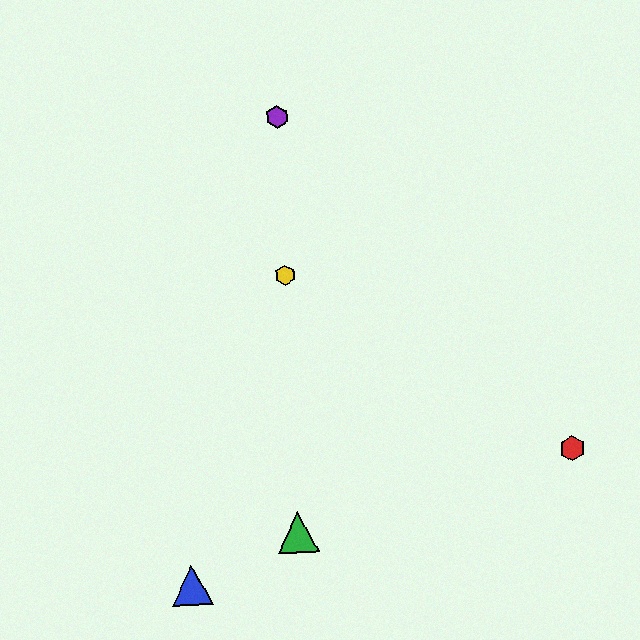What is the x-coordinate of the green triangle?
The green triangle is at x≈298.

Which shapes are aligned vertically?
The green triangle, the yellow hexagon, the purple hexagon are aligned vertically.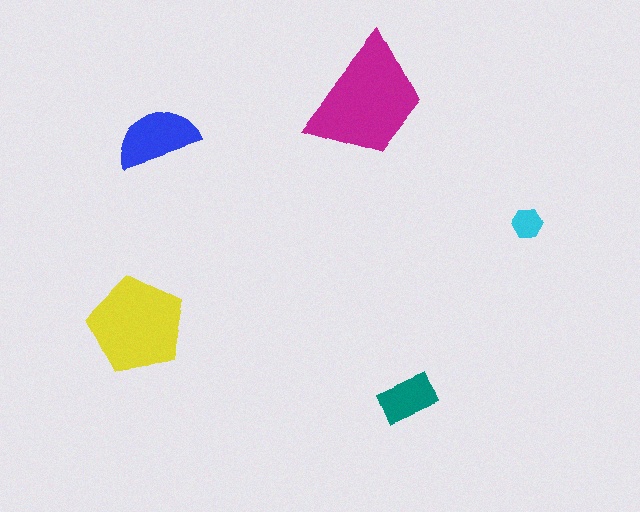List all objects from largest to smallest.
The magenta trapezoid, the yellow pentagon, the blue semicircle, the teal rectangle, the cyan hexagon.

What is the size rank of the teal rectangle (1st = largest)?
4th.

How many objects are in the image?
There are 5 objects in the image.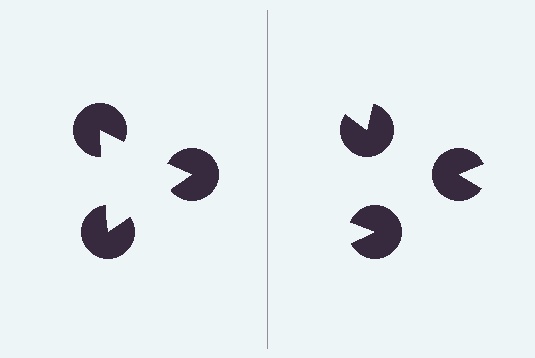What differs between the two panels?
The pac-man discs are positioned identically on both sides; only the wedge orientations differ. On the left they align to a triangle; on the right they are misaligned.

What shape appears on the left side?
An illusory triangle.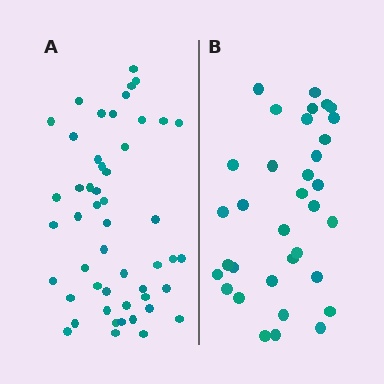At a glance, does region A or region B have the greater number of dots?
Region A (the left region) has more dots.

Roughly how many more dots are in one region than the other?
Region A has approximately 15 more dots than region B.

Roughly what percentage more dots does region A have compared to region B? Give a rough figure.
About 45% more.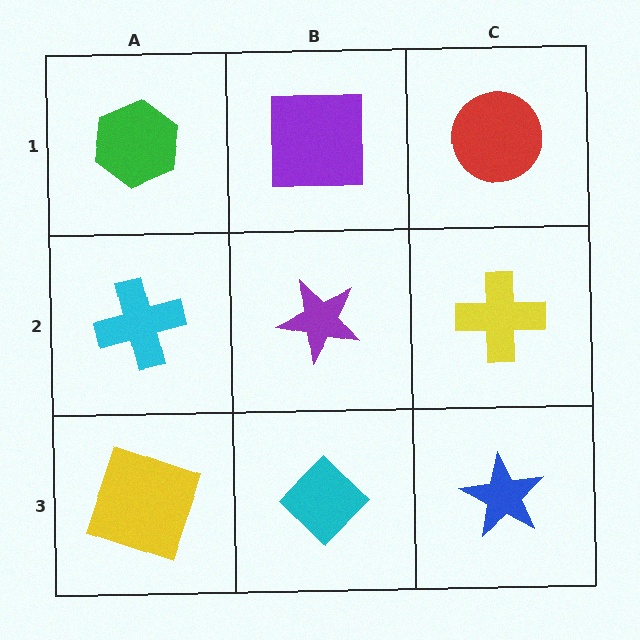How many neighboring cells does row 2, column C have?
3.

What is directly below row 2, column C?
A blue star.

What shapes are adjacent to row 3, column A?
A cyan cross (row 2, column A), a cyan diamond (row 3, column B).